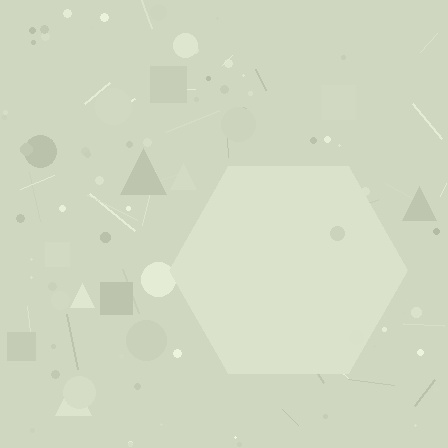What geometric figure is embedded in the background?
A hexagon is embedded in the background.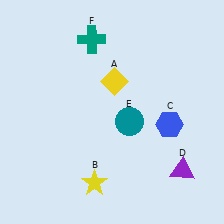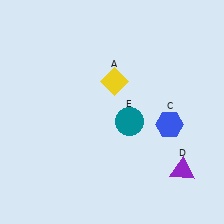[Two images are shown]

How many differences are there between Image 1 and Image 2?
There are 2 differences between the two images.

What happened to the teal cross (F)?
The teal cross (F) was removed in Image 2. It was in the top-left area of Image 1.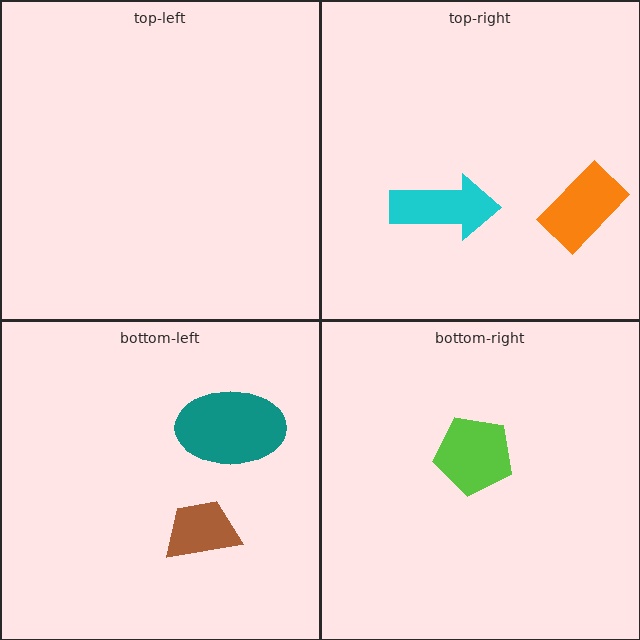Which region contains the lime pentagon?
The bottom-right region.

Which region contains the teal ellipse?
The bottom-left region.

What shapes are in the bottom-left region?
The brown trapezoid, the teal ellipse.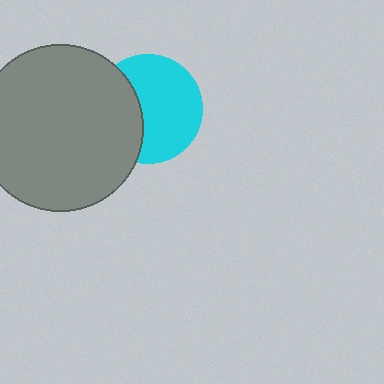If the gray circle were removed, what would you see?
You would see the complete cyan circle.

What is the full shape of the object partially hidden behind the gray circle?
The partially hidden object is a cyan circle.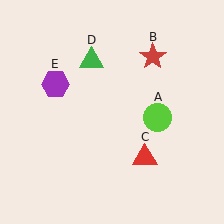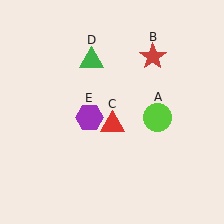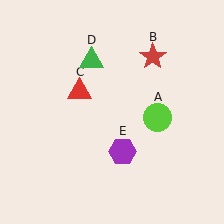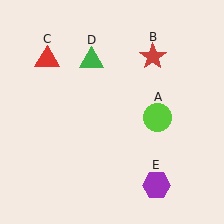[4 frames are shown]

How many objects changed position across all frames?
2 objects changed position: red triangle (object C), purple hexagon (object E).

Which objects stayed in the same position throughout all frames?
Lime circle (object A) and red star (object B) and green triangle (object D) remained stationary.